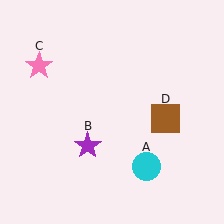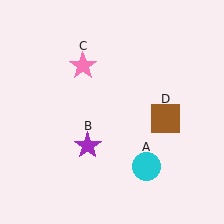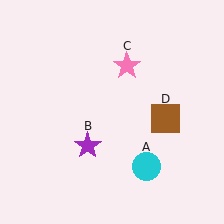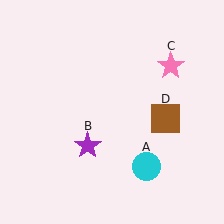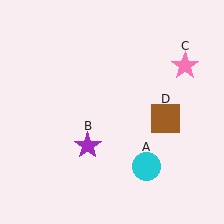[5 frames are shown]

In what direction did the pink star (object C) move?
The pink star (object C) moved right.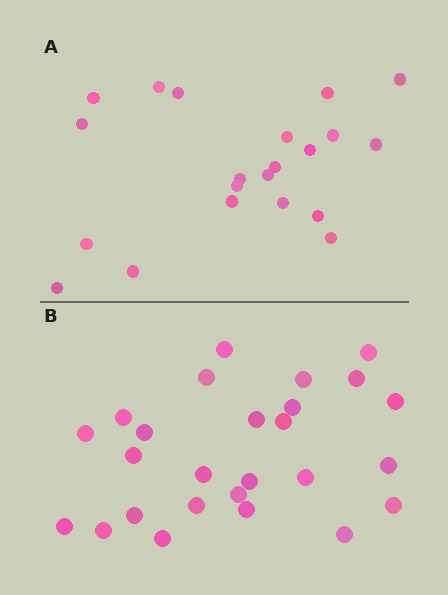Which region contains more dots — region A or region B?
Region B (the bottom region) has more dots.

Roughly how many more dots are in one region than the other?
Region B has about 5 more dots than region A.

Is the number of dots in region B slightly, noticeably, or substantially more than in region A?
Region B has only slightly more — the two regions are fairly close. The ratio is roughly 1.2 to 1.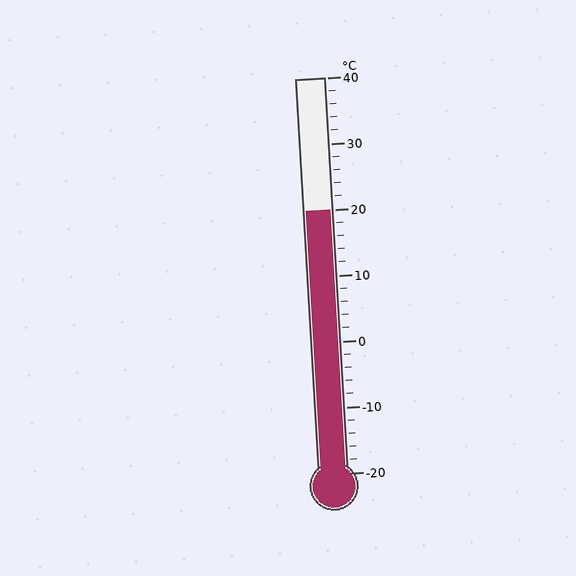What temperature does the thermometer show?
The thermometer shows approximately 20°C.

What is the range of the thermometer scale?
The thermometer scale ranges from -20°C to 40°C.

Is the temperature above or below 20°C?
The temperature is at 20°C.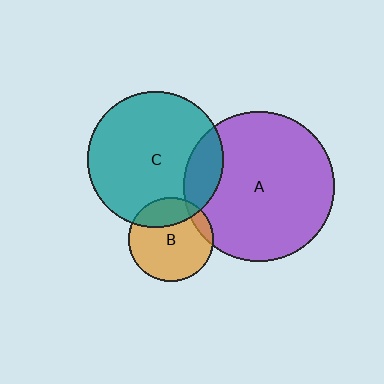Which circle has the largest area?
Circle A (purple).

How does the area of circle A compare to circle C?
Approximately 1.2 times.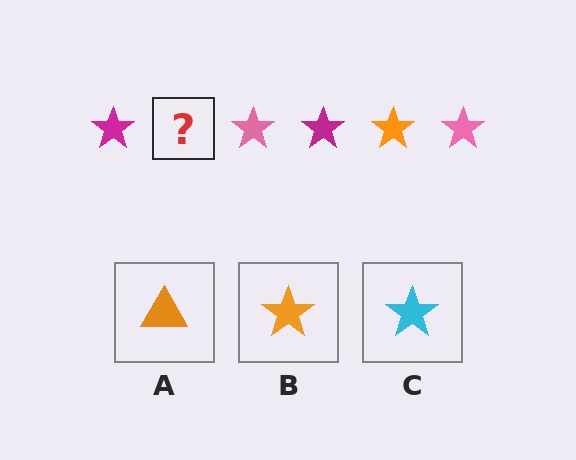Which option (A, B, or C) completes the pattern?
B.